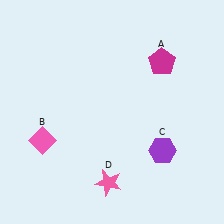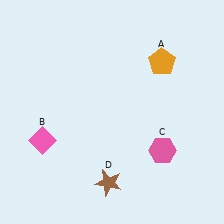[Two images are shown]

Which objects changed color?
A changed from magenta to orange. C changed from purple to pink. D changed from pink to brown.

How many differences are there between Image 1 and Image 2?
There are 3 differences between the two images.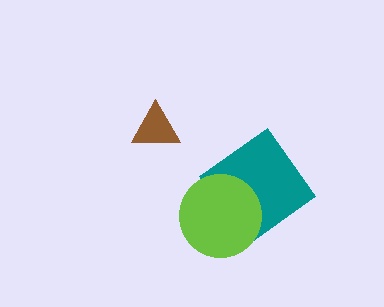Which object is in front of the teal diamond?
The lime circle is in front of the teal diamond.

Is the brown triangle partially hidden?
No, no other shape covers it.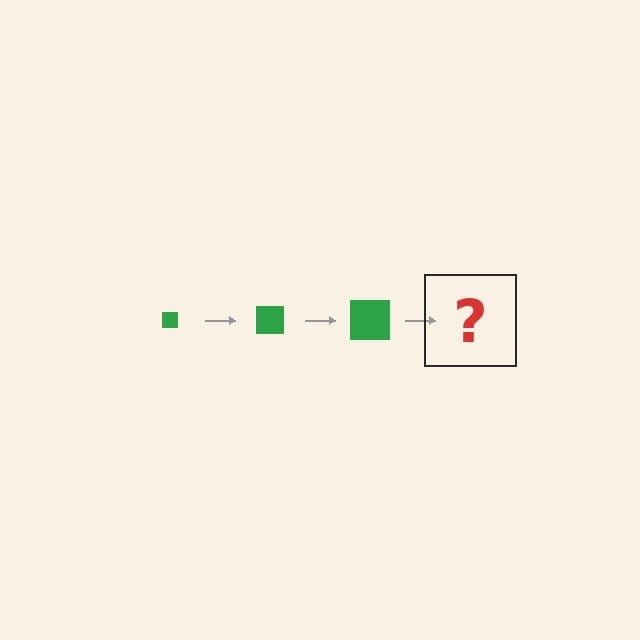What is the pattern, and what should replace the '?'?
The pattern is that the square gets progressively larger each step. The '?' should be a green square, larger than the previous one.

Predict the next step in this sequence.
The next step is a green square, larger than the previous one.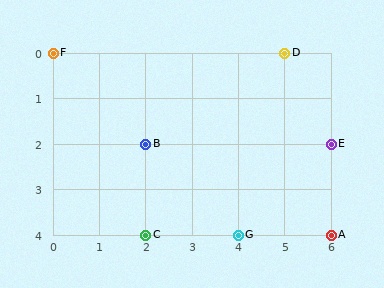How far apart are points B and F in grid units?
Points B and F are 2 columns and 2 rows apart (about 2.8 grid units diagonally).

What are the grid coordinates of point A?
Point A is at grid coordinates (6, 4).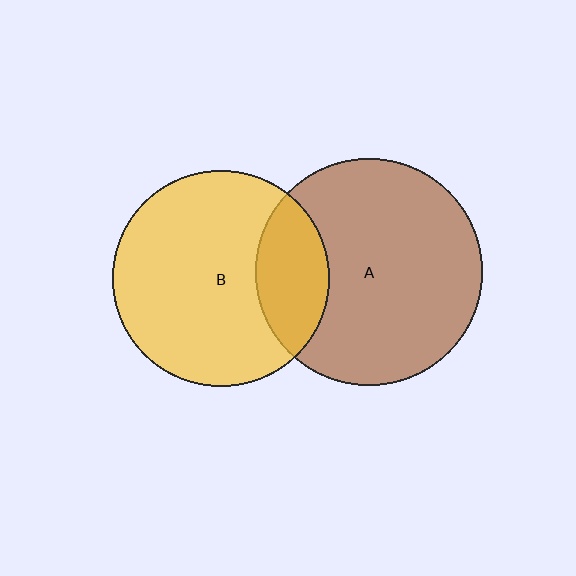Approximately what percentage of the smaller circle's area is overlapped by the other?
Approximately 25%.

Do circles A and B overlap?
Yes.